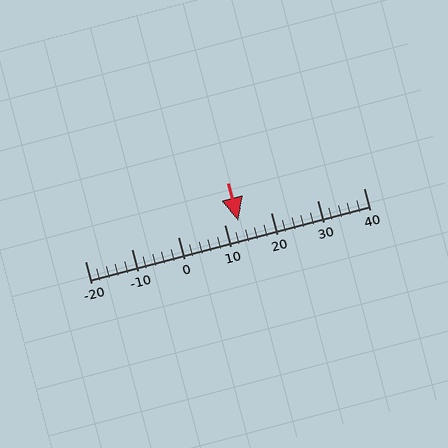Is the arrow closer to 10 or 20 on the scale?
The arrow is closer to 10.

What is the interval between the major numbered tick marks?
The major tick marks are spaced 10 units apart.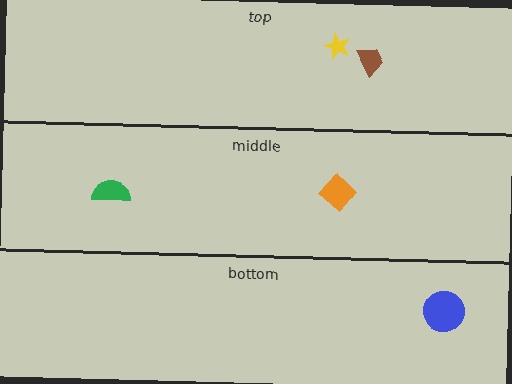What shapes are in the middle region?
The green semicircle, the orange diamond.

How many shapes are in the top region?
2.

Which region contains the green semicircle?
The middle region.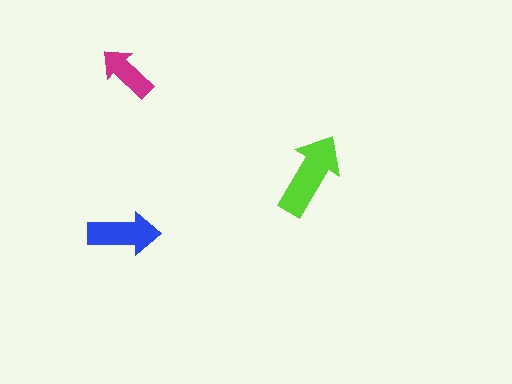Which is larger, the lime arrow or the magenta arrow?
The lime one.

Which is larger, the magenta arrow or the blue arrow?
The blue one.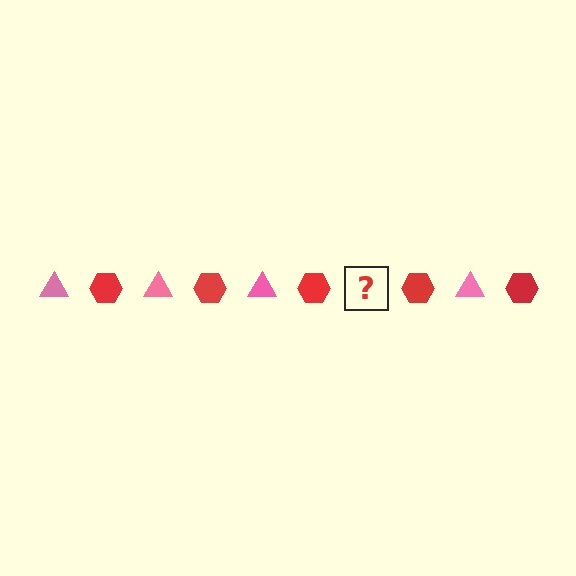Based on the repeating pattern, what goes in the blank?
The blank should be a pink triangle.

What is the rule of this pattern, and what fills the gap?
The rule is that the pattern alternates between pink triangle and red hexagon. The gap should be filled with a pink triangle.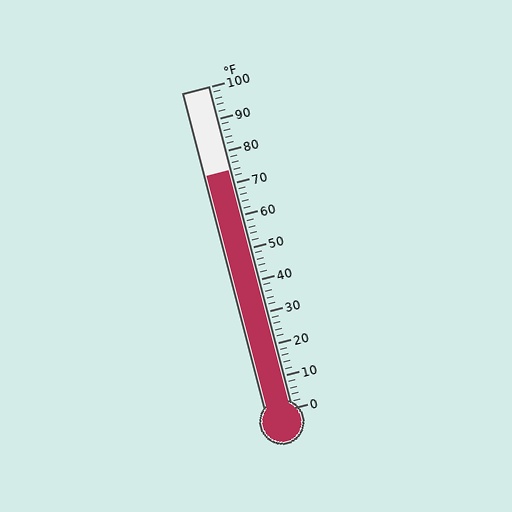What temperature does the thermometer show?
The thermometer shows approximately 74°F.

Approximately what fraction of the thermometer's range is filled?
The thermometer is filled to approximately 75% of its range.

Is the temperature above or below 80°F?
The temperature is below 80°F.